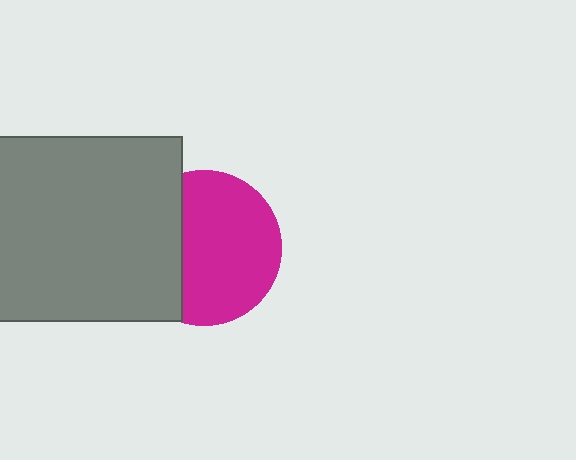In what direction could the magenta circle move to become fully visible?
The magenta circle could move right. That would shift it out from behind the gray square entirely.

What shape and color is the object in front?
The object in front is a gray square.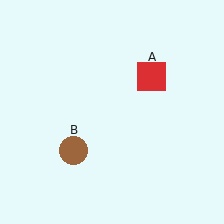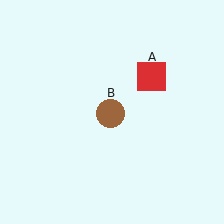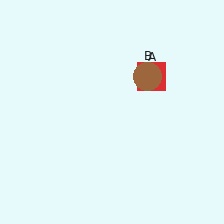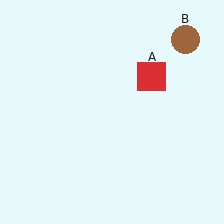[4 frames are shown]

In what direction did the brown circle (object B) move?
The brown circle (object B) moved up and to the right.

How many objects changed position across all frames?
1 object changed position: brown circle (object B).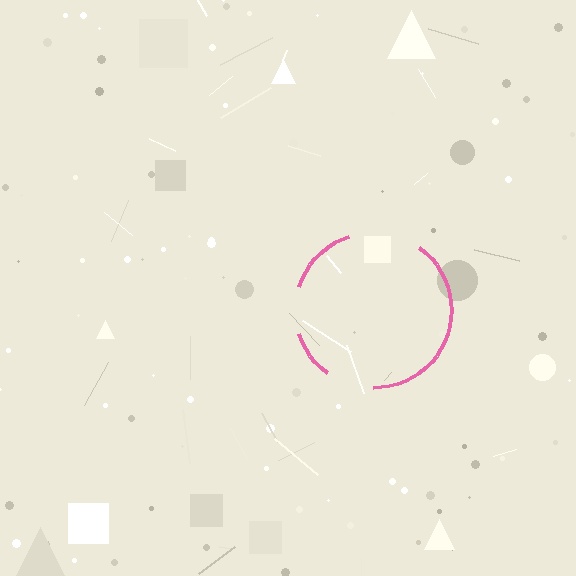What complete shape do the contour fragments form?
The contour fragments form a circle.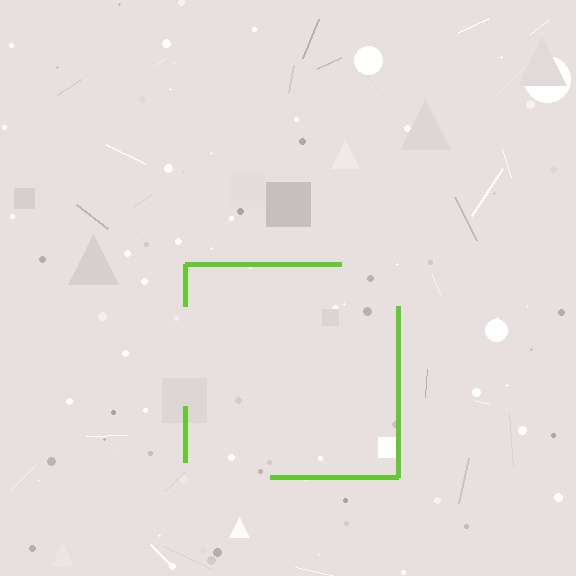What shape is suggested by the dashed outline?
The dashed outline suggests a square.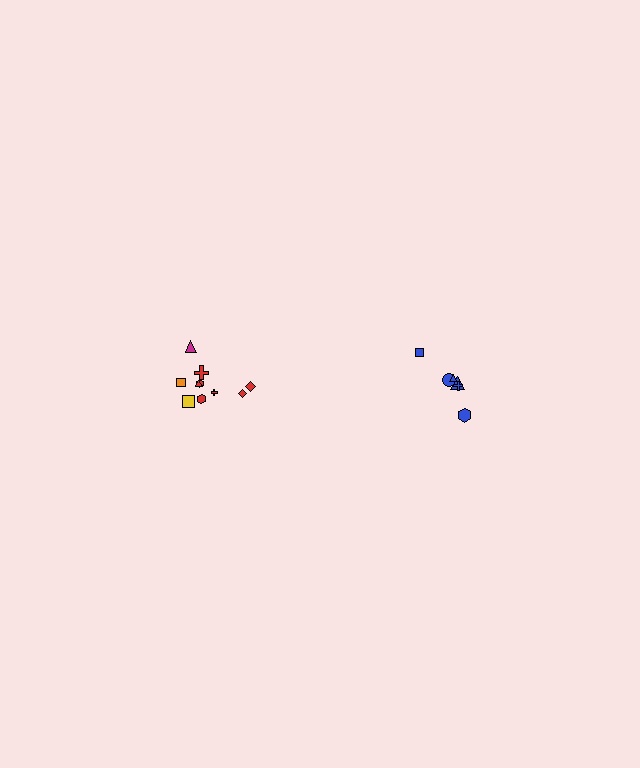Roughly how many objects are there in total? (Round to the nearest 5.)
Roughly 15 objects in total.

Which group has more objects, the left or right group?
The left group.